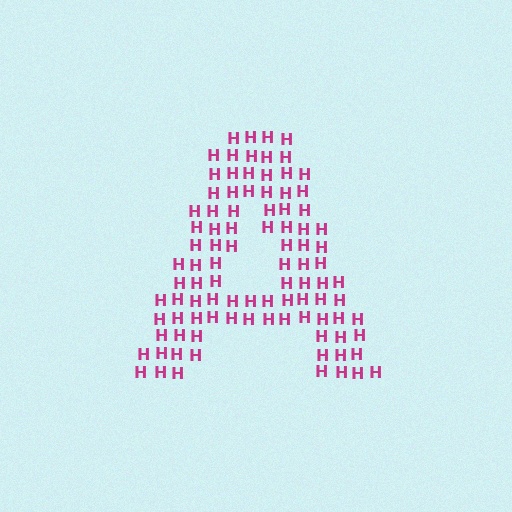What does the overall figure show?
The overall figure shows the letter A.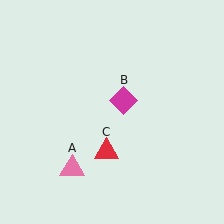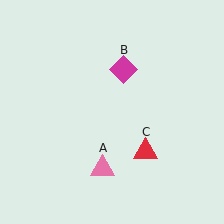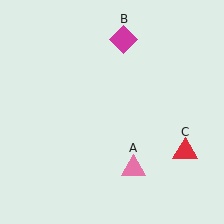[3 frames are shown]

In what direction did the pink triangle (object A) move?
The pink triangle (object A) moved right.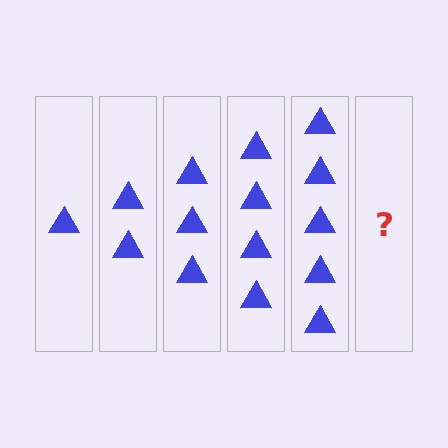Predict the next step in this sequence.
The next step is 6 triangles.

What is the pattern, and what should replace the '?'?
The pattern is that each step adds one more triangle. The '?' should be 6 triangles.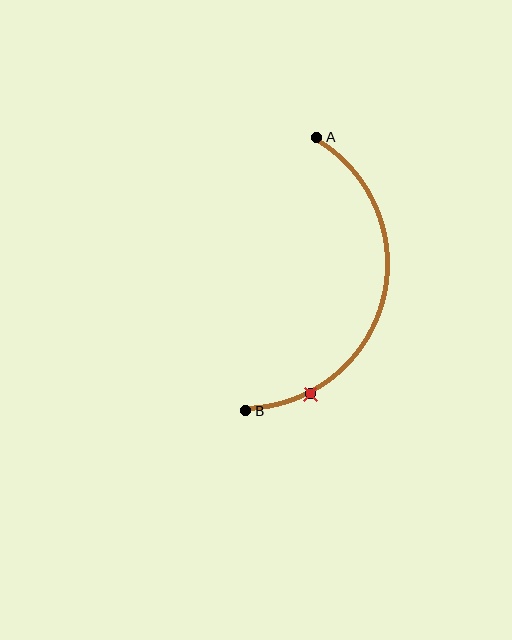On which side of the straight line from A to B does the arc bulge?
The arc bulges to the right of the straight line connecting A and B.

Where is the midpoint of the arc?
The arc midpoint is the point on the curve farthest from the straight line joining A and B. It sits to the right of that line.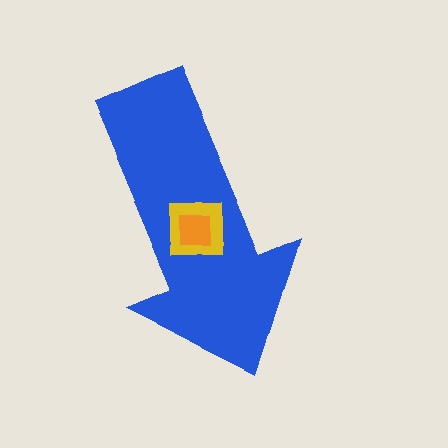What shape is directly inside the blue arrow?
The yellow square.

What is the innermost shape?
The orange square.